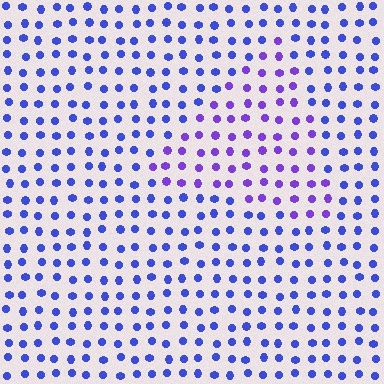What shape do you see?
I see a triangle.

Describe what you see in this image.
The image is filled with small blue elements in a uniform arrangement. A triangle-shaped region is visible where the elements are tinted to a slightly different hue, forming a subtle color boundary.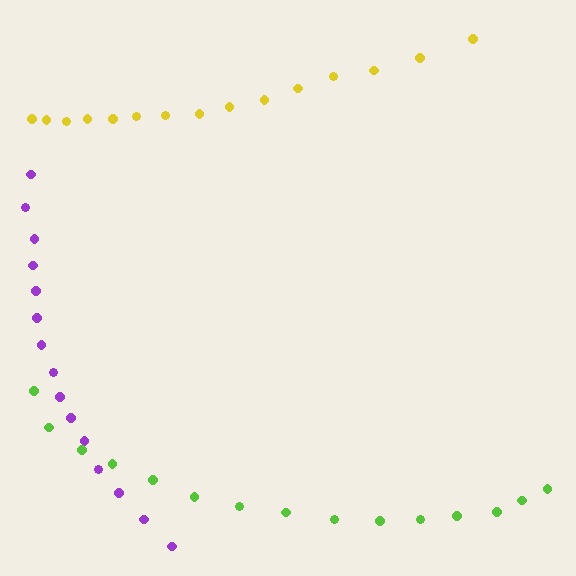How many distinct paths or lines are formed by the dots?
There are 3 distinct paths.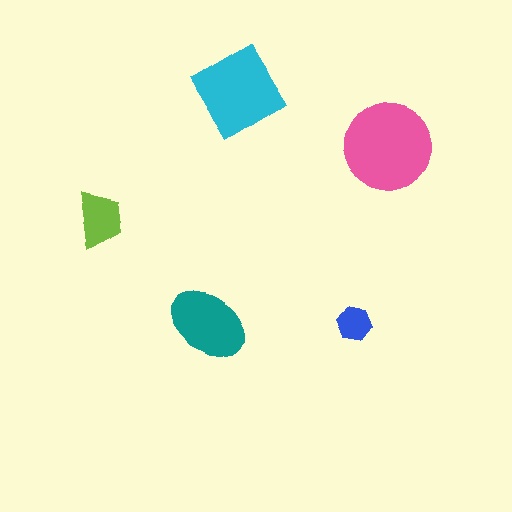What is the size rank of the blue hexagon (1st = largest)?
5th.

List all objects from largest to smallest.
The pink circle, the cyan diamond, the teal ellipse, the lime trapezoid, the blue hexagon.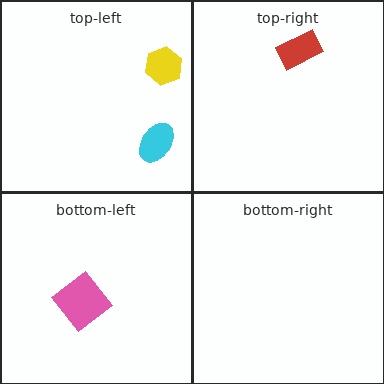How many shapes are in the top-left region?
2.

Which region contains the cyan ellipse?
The top-left region.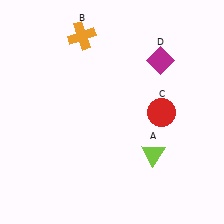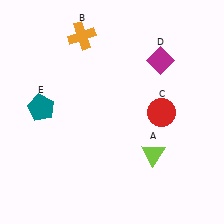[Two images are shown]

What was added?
A teal pentagon (E) was added in Image 2.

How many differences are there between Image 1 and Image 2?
There is 1 difference between the two images.